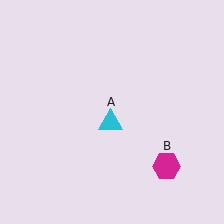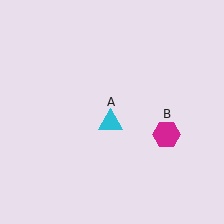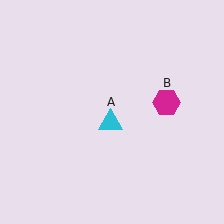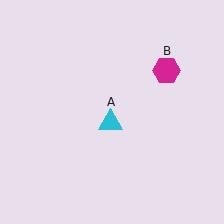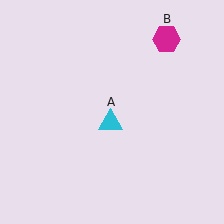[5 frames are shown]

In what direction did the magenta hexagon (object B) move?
The magenta hexagon (object B) moved up.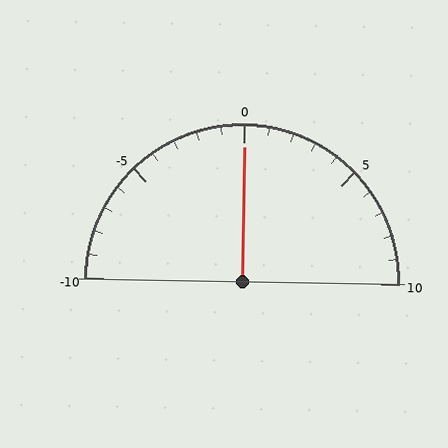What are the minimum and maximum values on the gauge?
The gauge ranges from -10 to 10.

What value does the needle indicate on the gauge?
The needle indicates approximately 0.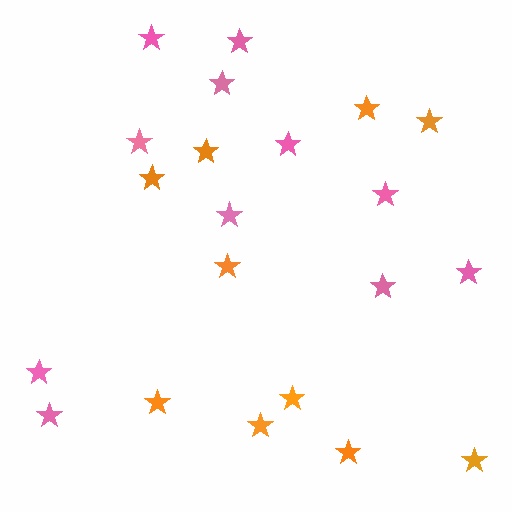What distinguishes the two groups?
There are 2 groups: one group of orange stars (10) and one group of pink stars (11).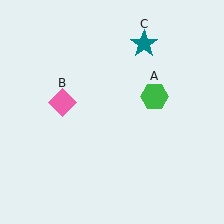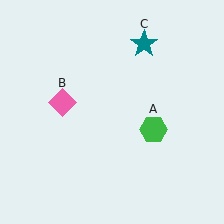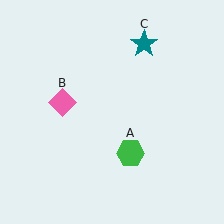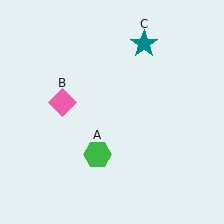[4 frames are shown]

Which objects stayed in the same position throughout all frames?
Pink diamond (object B) and teal star (object C) remained stationary.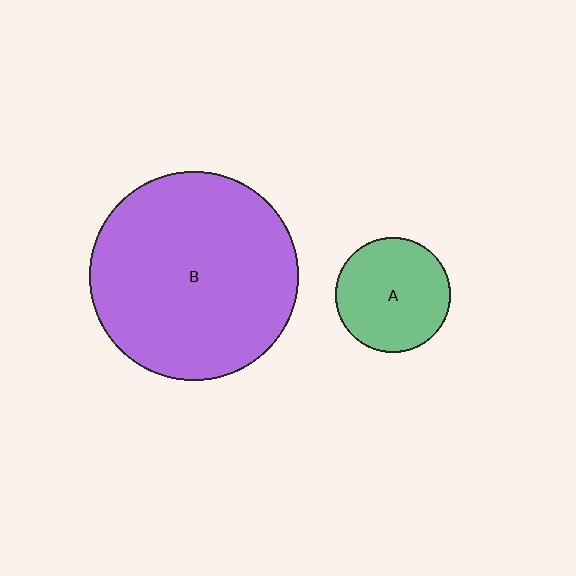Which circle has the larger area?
Circle B (purple).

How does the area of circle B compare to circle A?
Approximately 3.3 times.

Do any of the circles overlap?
No, none of the circles overlap.